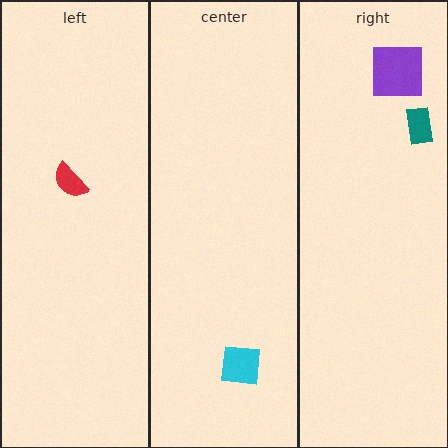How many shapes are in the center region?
1.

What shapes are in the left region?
The red semicircle.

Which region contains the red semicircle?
The left region.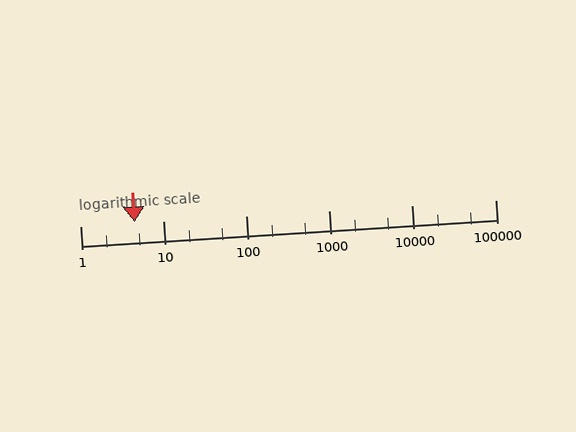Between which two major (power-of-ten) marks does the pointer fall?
The pointer is between 1 and 10.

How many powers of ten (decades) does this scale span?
The scale spans 5 decades, from 1 to 100000.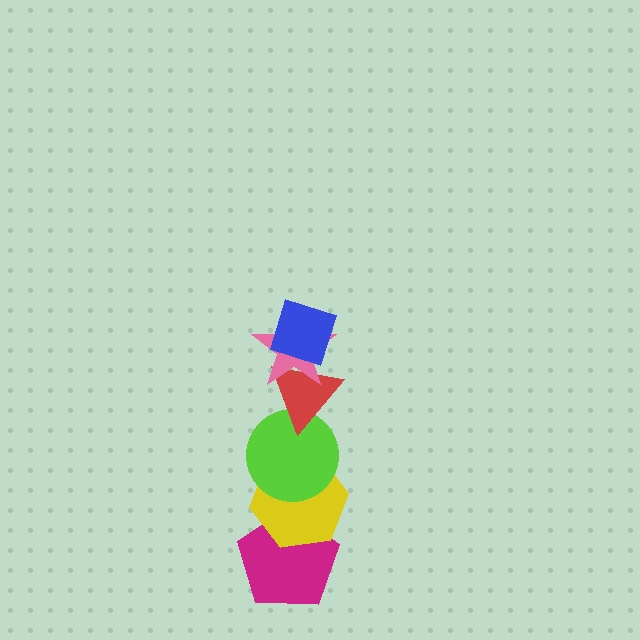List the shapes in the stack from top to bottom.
From top to bottom: the blue diamond, the pink star, the red triangle, the lime circle, the yellow hexagon, the magenta pentagon.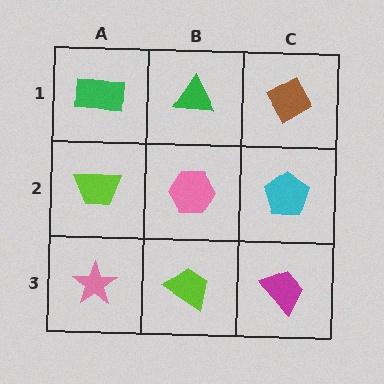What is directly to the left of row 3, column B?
A pink star.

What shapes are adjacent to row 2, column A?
A green rectangle (row 1, column A), a pink star (row 3, column A), a pink hexagon (row 2, column B).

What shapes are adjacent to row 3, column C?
A cyan pentagon (row 2, column C), a lime trapezoid (row 3, column B).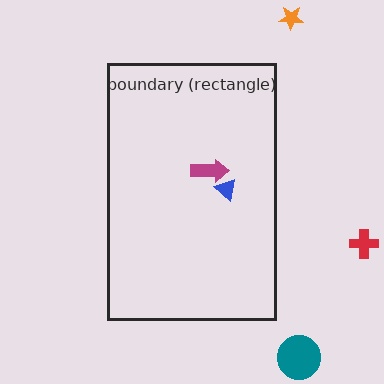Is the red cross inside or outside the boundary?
Outside.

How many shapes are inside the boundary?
2 inside, 3 outside.